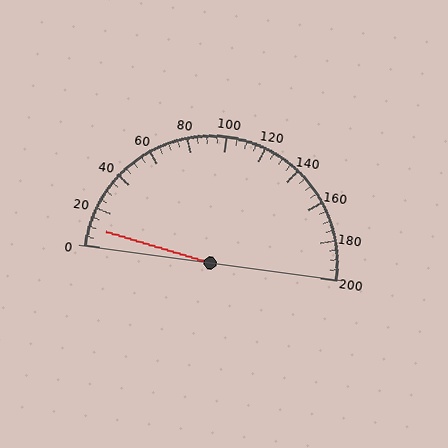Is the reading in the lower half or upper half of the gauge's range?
The reading is in the lower half of the range (0 to 200).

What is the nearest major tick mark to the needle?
The nearest major tick mark is 0.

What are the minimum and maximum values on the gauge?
The gauge ranges from 0 to 200.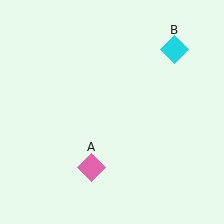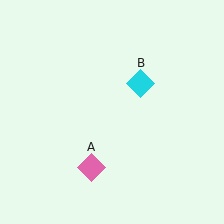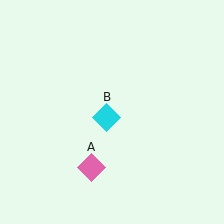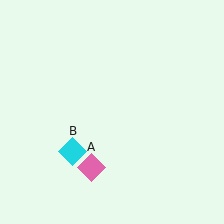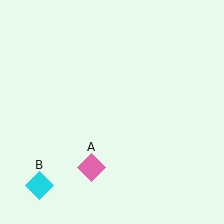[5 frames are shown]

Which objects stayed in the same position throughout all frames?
Pink diamond (object A) remained stationary.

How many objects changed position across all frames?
1 object changed position: cyan diamond (object B).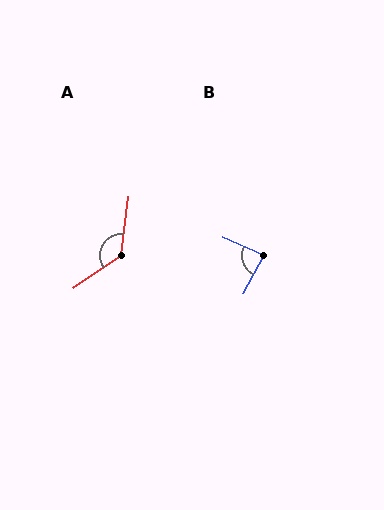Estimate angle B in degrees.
Approximately 85 degrees.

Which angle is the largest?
A, at approximately 132 degrees.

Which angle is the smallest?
B, at approximately 85 degrees.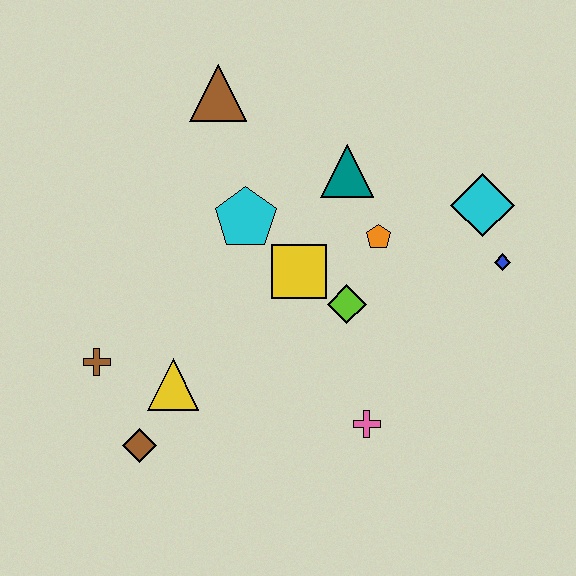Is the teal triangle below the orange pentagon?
No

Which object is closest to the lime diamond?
The yellow square is closest to the lime diamond.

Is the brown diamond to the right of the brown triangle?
No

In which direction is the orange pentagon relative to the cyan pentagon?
The orange pentagon is to the right of the cyan pentagon.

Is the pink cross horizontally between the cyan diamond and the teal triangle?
Yes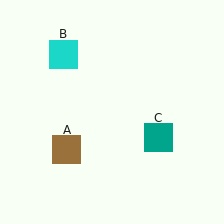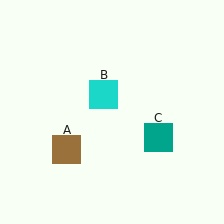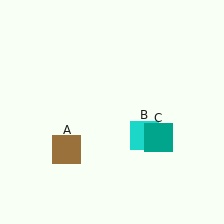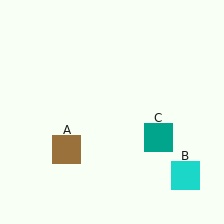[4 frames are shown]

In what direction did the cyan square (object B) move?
The cyan square (object B) moved down and to the right.